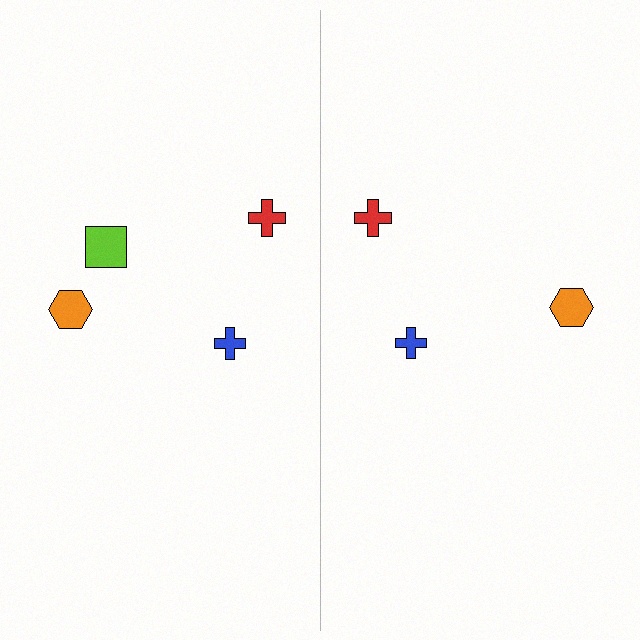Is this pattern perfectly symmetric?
No, the pattern is not perfectly symmetric. A lime square is missing from the right side.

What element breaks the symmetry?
A lime square is missing from the right side.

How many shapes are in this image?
There are 7 shapes in this image.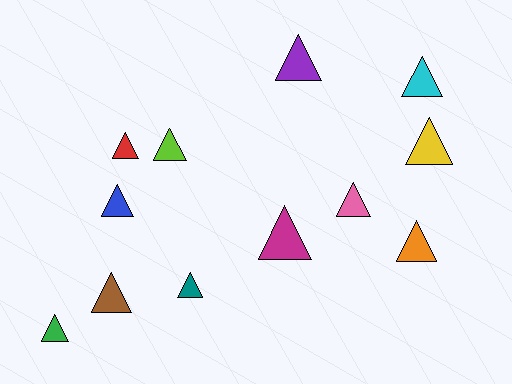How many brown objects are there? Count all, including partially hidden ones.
There is 1 brown object.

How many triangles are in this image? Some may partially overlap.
There are 12 triangles.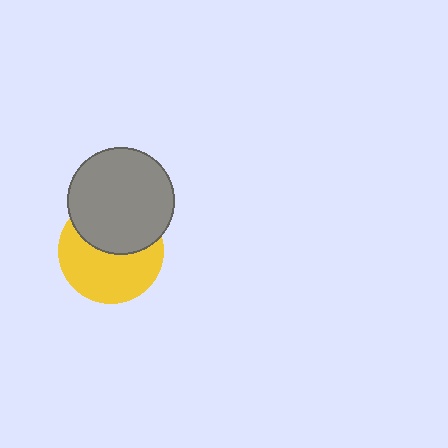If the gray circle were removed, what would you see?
You would see the complete yellow circle.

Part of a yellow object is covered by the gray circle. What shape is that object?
It is a circle.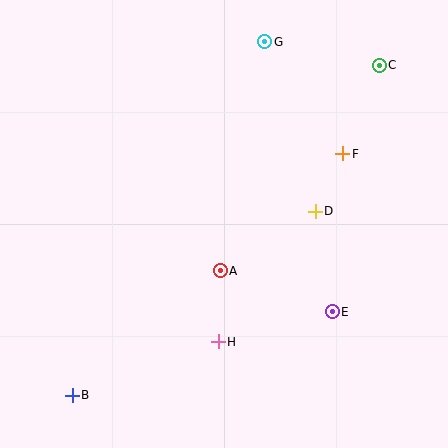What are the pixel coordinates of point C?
Point C is at (379, 65).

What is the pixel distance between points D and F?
The distance between D and F is 64 pixels.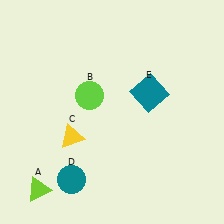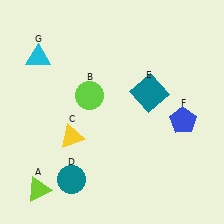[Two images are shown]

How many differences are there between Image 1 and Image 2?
There are 2 differences between the two images.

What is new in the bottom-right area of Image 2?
A blue pentagon (F) was added in the bottom-right area of Image 2.